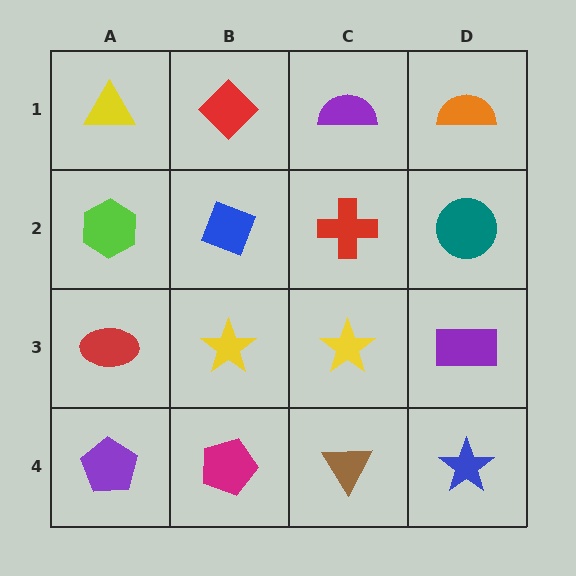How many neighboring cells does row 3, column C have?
4.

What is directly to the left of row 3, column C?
A yellow star.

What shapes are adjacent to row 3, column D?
A teal circle (row 2, column D), a blue star (row 4, column D), a yellow star (row 3, column C).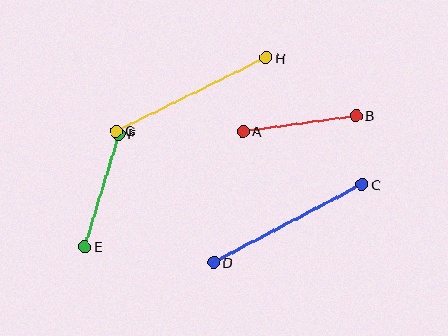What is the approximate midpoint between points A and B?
The midpoint is at approximately (299, 123) pixels.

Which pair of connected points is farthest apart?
Points C and D are farthest apart.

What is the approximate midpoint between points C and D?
The midpoint is at approximately (288, 224) pixels.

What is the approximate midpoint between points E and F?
The midpoint is at approximately (102, 190) pixels.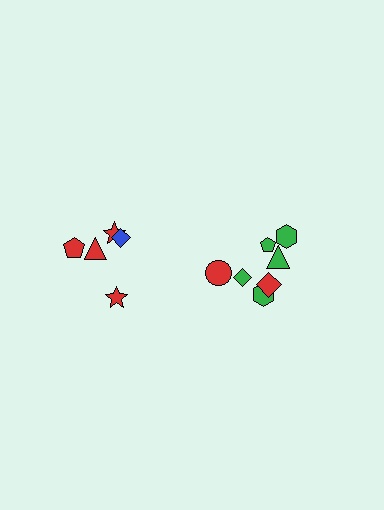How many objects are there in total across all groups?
There are 12 objects.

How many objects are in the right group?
There are 7 objects.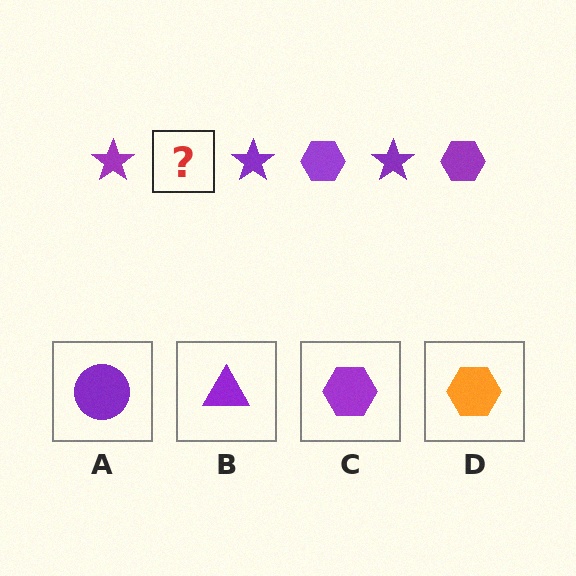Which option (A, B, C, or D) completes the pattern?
C.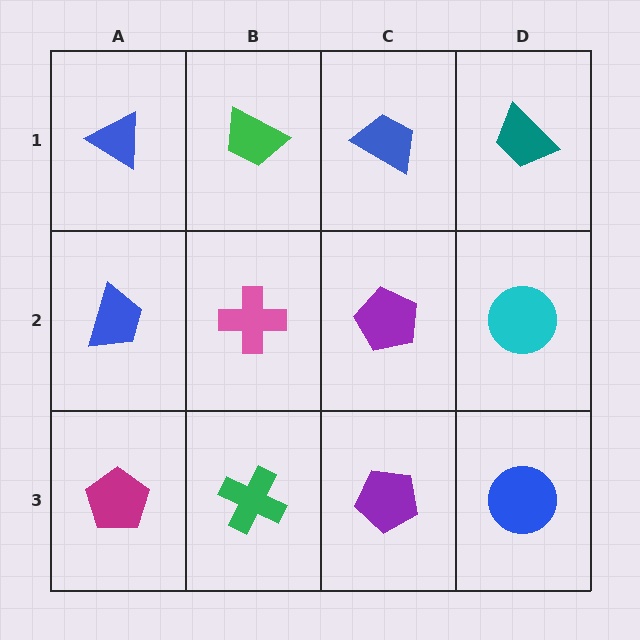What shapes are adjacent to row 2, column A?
A blue triangle (row 1, column A), a magenta pentagon (row 3, column A), a pink cross (row 2, column B).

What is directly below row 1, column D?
A cyan circle.